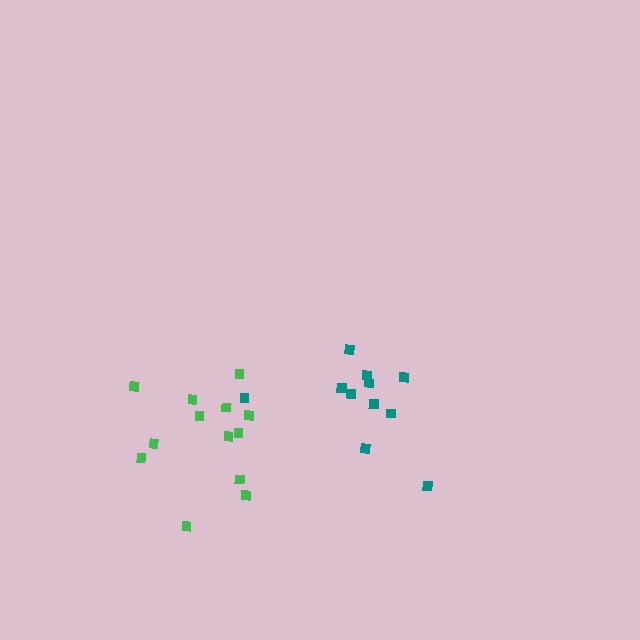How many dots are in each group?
Group 1: 11 dots, Group 2: 13 dots (24 total).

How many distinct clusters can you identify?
There are 2 distinct clusters.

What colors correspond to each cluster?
The clusters are colored: teal, green.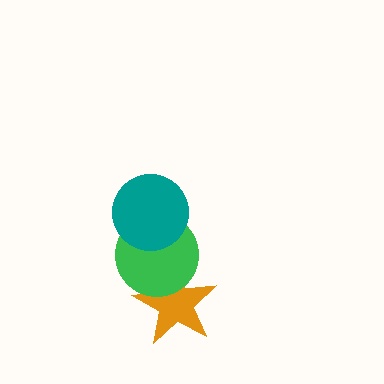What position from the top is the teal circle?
The teal circle is 1st from the top.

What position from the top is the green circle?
The green circle is 2nd from the top.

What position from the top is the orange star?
The orange star is 3rd from the top.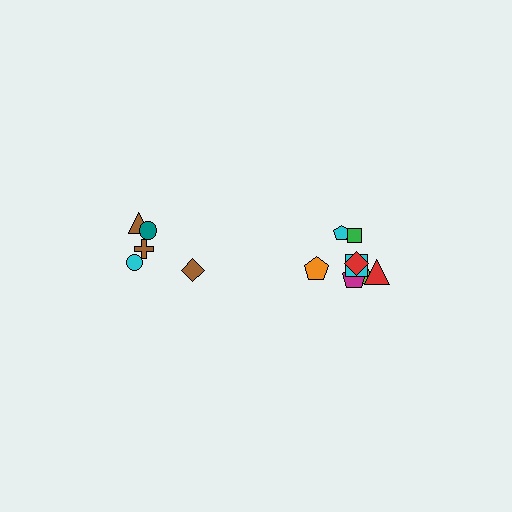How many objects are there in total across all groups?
There are 13 objects.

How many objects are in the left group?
There are 5 objects.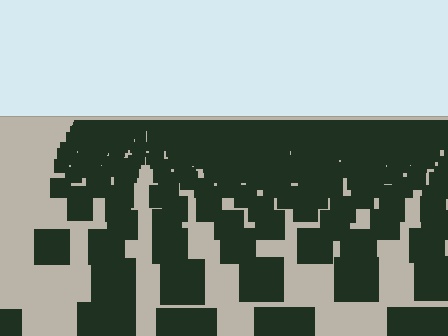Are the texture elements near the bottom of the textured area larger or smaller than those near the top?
Larger. Near the bottom, elements are closer to the viewer and appear at a bigger on-screen size.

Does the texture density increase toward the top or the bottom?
Density increases toward the top.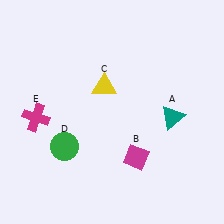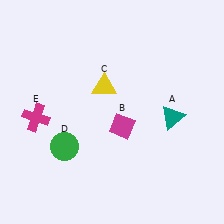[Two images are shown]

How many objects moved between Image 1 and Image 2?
1 object moved between the two images.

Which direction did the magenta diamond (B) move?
The magenta diamond (B) moved up.